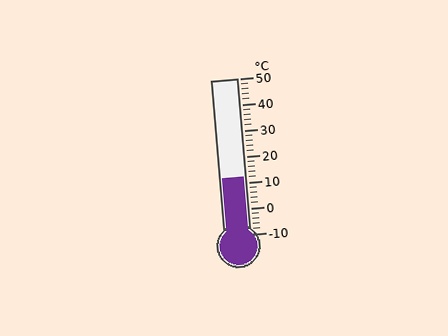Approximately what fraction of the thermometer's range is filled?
The thermometer is filled to approximately 35% of its range.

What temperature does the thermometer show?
The thermometer shows approximately 12°C.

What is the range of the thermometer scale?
The thermometer scale ranges from -10°C to 50°C.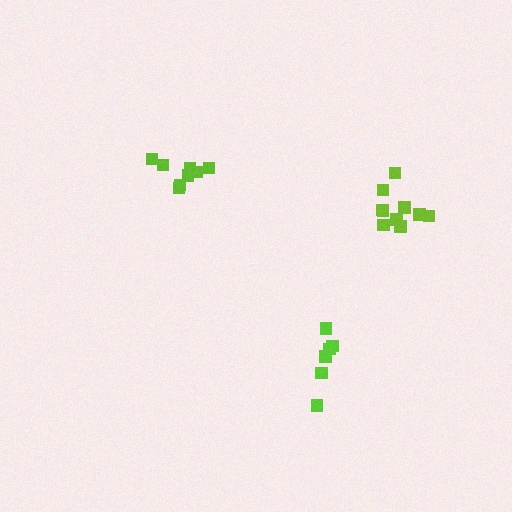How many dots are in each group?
Group 1: 6 dots, Group 2: 8 dots, Group 3: 10 dots (24 total).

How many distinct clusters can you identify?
There are 3 distinct clusters.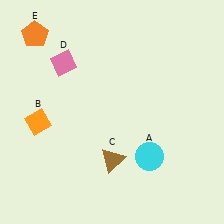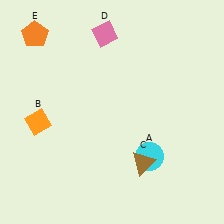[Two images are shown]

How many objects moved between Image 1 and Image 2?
2 objects moved between the two images.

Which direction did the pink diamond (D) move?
The pink diamond (D) moved right.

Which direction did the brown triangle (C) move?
The brown triangle (C) moved right.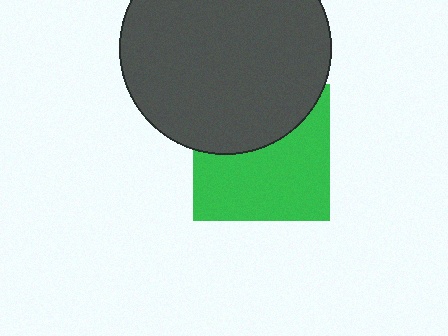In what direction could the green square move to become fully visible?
The green square could move down. That would shift it out from behind the dark gray circle entirely.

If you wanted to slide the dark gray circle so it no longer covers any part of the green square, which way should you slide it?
Slide it up — that is the most direct way to separate the two shapes.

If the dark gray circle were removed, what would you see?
You would see the complete green square.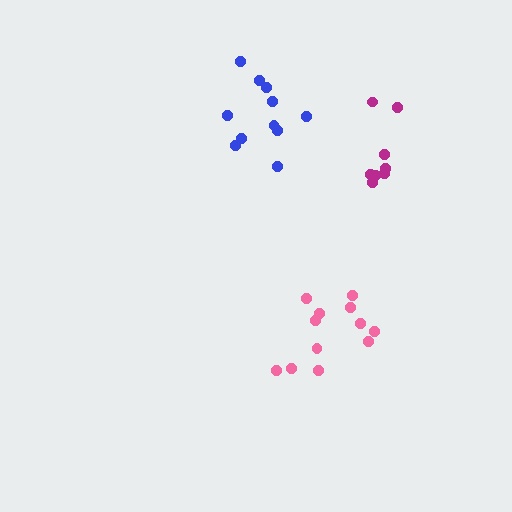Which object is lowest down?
The pink cluster is bottommost.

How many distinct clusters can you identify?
There are 3 distinct clusters.